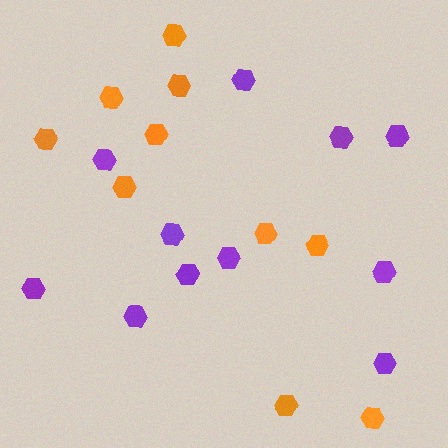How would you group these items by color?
There are 2 groups: one group of purple hexagons (11) and one group of orange hexagons (10).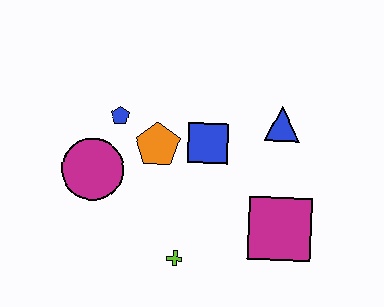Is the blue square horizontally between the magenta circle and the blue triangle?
Yes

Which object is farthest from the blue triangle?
The magenta circle is farthest from the blue triangle.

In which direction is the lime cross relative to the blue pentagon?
The lime cross is below the blue pentagon.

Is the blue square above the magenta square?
Yes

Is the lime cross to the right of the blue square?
No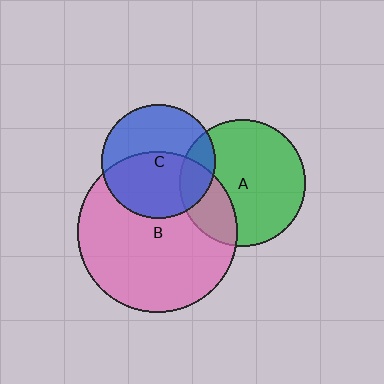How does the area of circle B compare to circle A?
Approximately 1.6 times.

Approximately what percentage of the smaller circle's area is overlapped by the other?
Approximately 55%.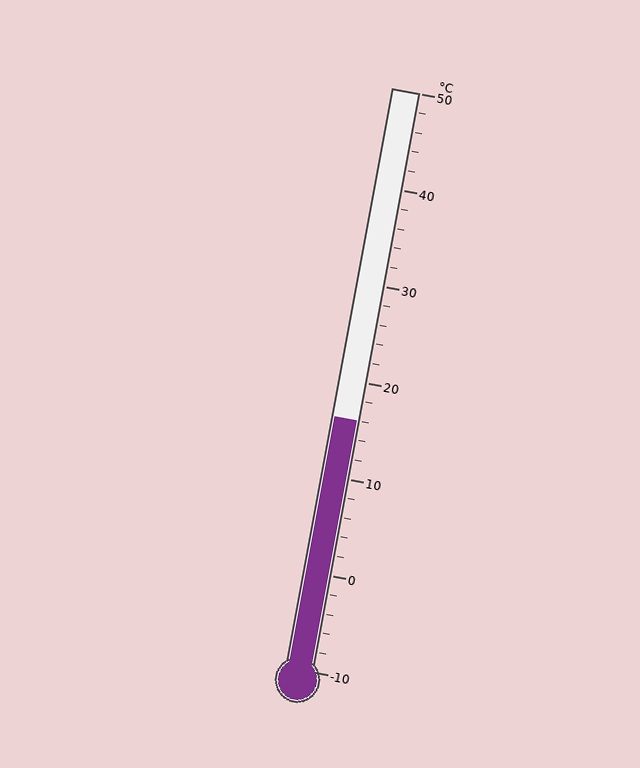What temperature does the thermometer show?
The thermometer shows approximately 16°C.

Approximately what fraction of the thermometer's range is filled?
The thermometer is filled to approximately 45% of its range.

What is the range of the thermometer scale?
The thermometer scale ranges from -10°C to 50°C.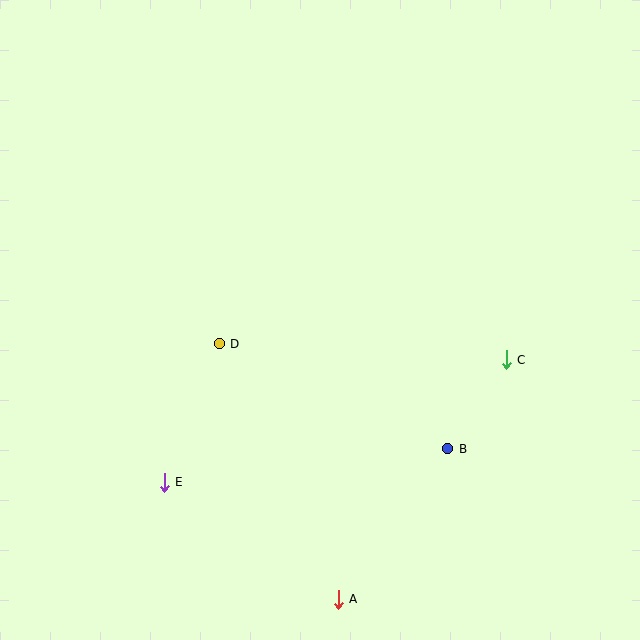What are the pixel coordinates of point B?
Point B is at (448, 449).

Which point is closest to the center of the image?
Point D at (219, 344) is closest to the center.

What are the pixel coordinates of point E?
Point E is at (164, 482).